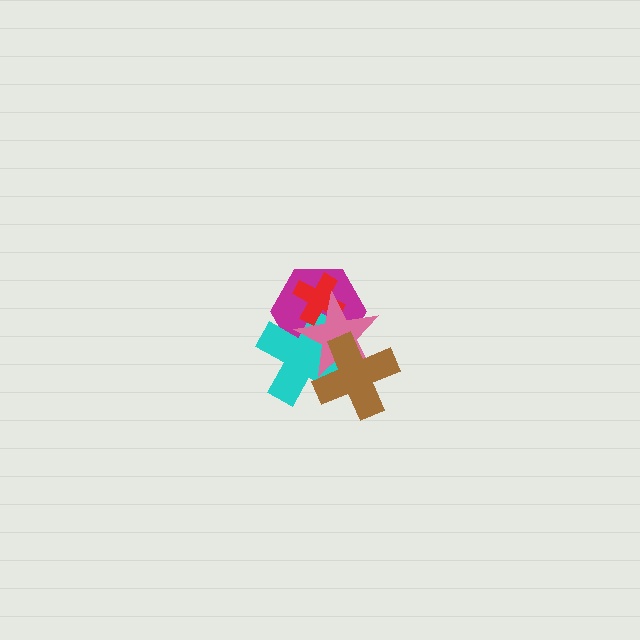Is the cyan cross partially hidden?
Yes, it is partially covered by another shape.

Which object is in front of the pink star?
The brown cross is in front of the pink star.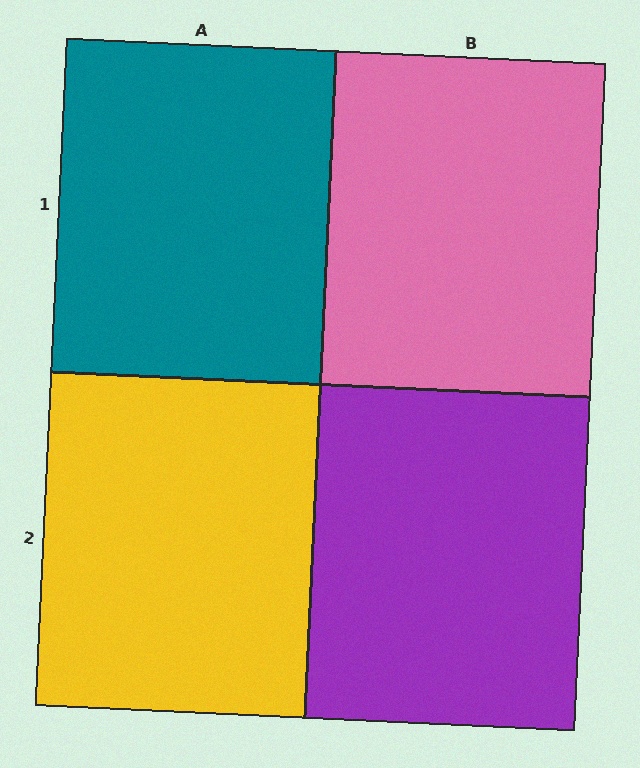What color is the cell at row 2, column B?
Purple.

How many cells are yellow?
1 cell is yellow.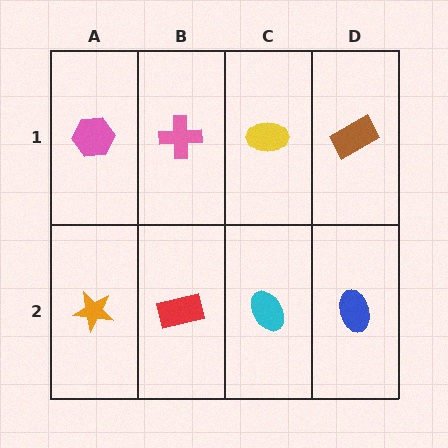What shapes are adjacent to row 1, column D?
A blue ellipse (row 2, column D), a yellow ellipse (row 1, column C).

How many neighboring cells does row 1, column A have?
2.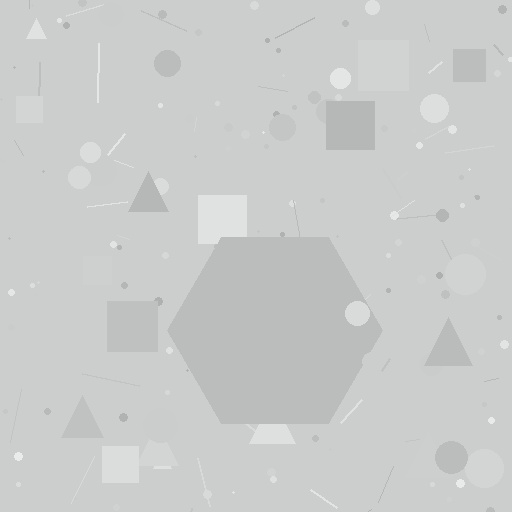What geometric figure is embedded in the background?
A hexagon is embedded in the background.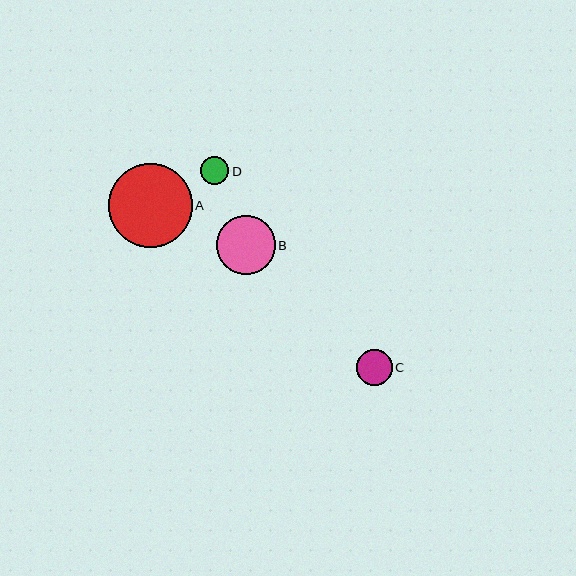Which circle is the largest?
Circle A is the largest with a size of approximately 83 pixels.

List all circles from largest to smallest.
From largest to smallest: A, B, C, D.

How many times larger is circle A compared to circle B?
Circle A is approximately 1.4 times the size of circle B.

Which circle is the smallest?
Circle D is the smallest with a size of approximately 28 pixels.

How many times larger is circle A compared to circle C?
Circle A is approximately 2.4 times the size of circle C.